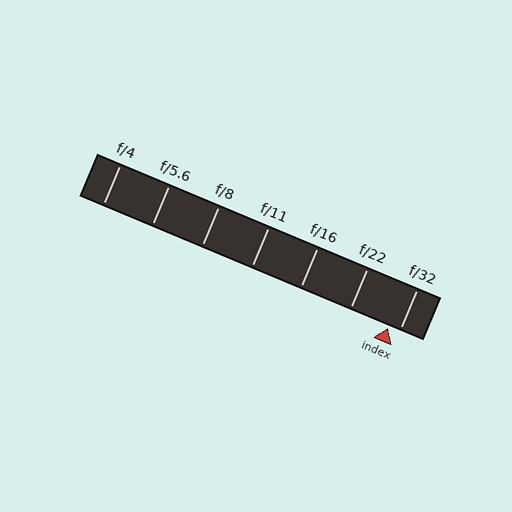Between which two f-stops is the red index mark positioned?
The index mark is between f/22 and f/32.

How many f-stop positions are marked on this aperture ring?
There are 7 f-stop positions marked.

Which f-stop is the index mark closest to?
The index mark is closest to f/32.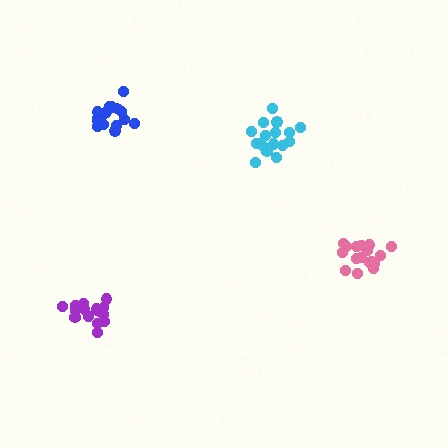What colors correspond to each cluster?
The clusters are colored: blue, cyan, purple, pink.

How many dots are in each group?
Group 1: 16 dots, Group 2: 18 dots, Group 3: 16 dots, Group 4: 18 dots (68 total).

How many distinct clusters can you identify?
There are 4 distinct clusters.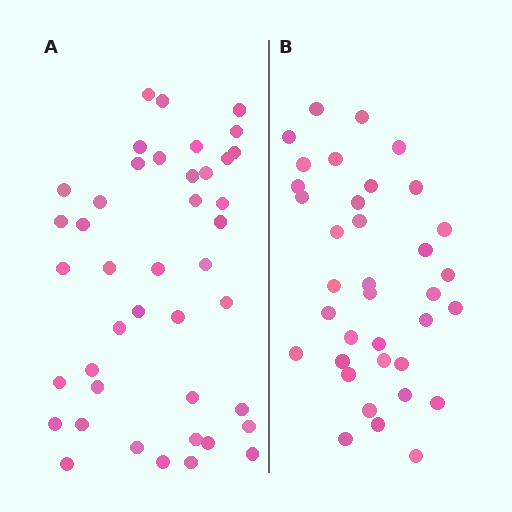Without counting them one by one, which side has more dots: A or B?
Region A (the left region) has more dots.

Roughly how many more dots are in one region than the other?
Region A has about 6 more dots than region B.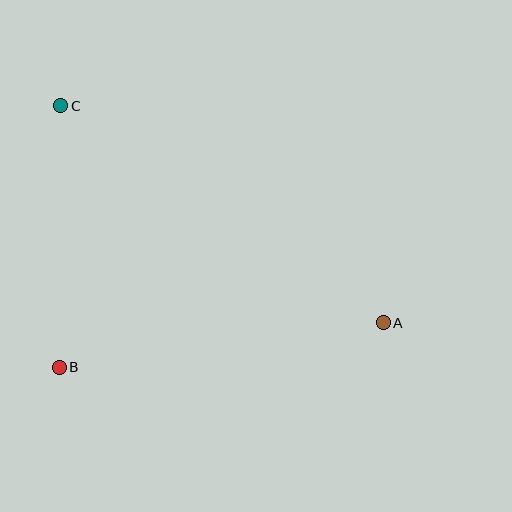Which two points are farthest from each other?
Points A and C are farthest from each other.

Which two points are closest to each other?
Points B and C are closest to each other.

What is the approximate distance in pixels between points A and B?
The distance between A and B is approximately 327 pixels.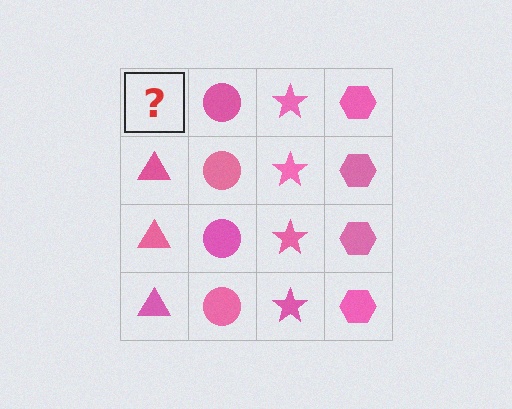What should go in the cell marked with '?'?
The missing cell should contain a pink triangle.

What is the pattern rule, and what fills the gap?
The rule is that each column has a consistent shape. The gap should be filled with a pink triangle.